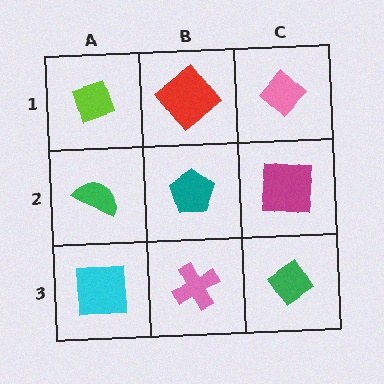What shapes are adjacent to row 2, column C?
A pink diamond (row 1, column C), a green diamond (row 3, column C), a teal pentagon (row 2, column B).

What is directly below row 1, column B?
A teal pentagon.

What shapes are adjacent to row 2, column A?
A lime diamond (row 1, column A), a cyan square (row 3, column A), a teal pentagon (row 2, column B).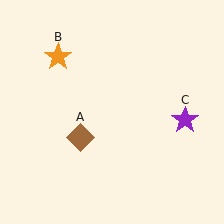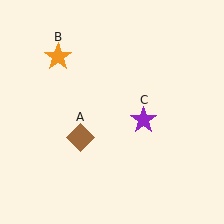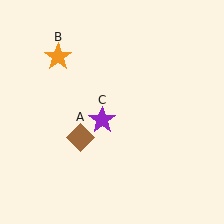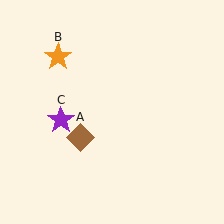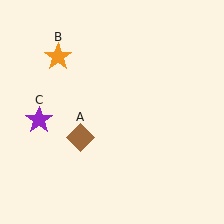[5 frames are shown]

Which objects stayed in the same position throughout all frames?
Brown diamond (object A) and orange star (object B) remained stationary.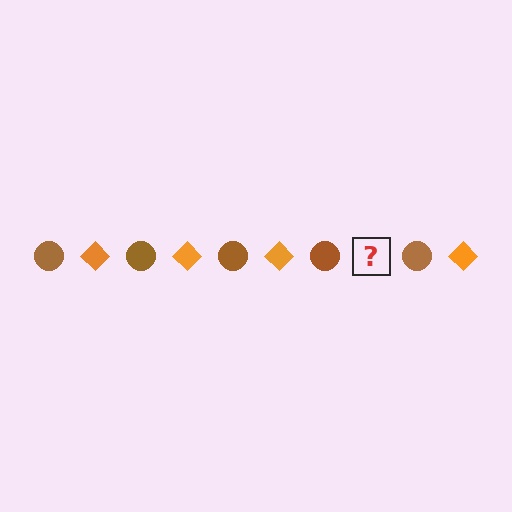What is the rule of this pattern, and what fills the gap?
The rule is that the pattern alternates between brown circle and orange diamond. The gap should be filled with an orange diamond.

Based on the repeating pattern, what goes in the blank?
The blank should be an orange diamond.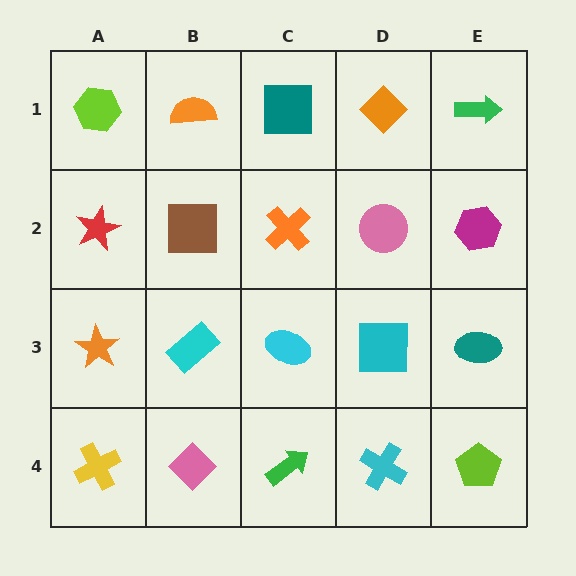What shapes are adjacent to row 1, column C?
An orange cross (row 2, column C), an orange semicircle (row 1, column B), an orange diamond (row 1, column D).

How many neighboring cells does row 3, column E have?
3.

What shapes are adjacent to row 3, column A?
A red star (row 2, column A), a yellow cross (row 4, column A), a cyan rectangle (row 3, column B).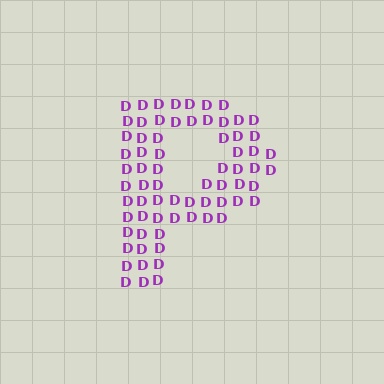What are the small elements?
The small elements are letter D's.